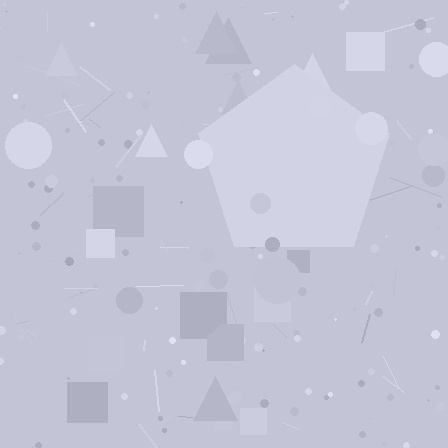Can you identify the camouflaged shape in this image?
The camouflaged shape is a pentagon.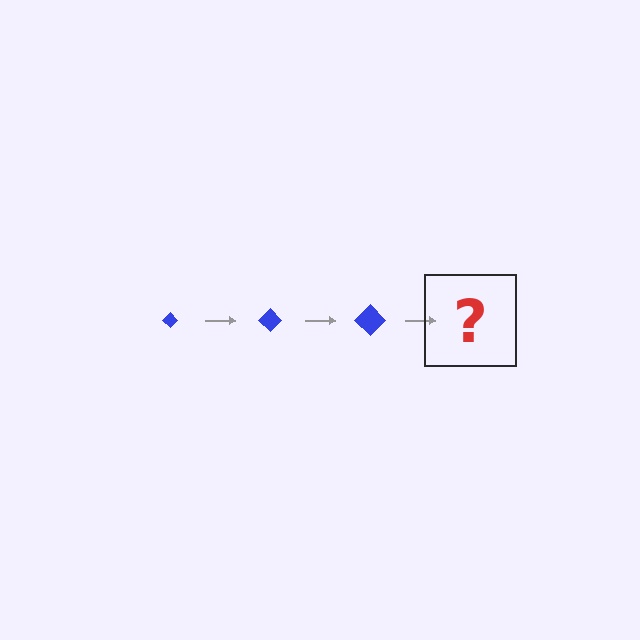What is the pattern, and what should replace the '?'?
The pattern is that the diamond gets progressively larger each step. The '?' should be a blue diamond, larger than the previous one.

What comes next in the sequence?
The next element should be a blue diamond, larger than the previous one.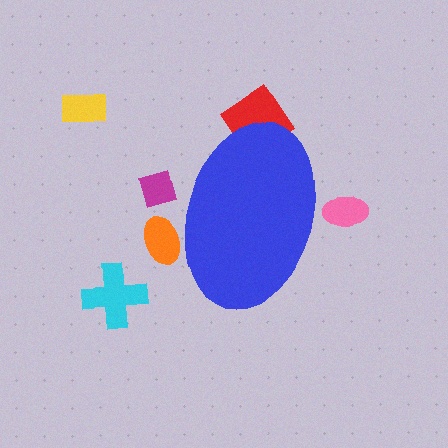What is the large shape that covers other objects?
A blue ellipse.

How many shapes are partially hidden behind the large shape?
4 shapes are partially hidden.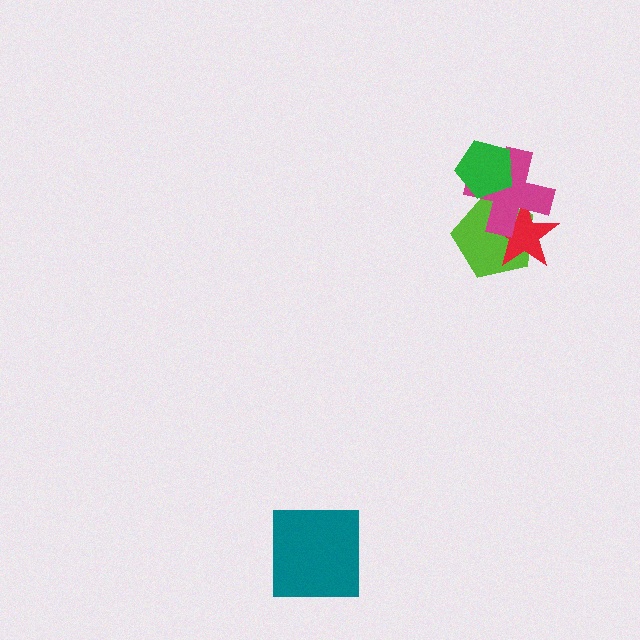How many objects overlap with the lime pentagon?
2 objects overlap with the lime pentagon.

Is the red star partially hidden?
Yes, it is partially covered by another shape.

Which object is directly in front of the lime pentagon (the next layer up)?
The red star is directly in front of the lime pentagon.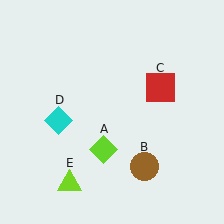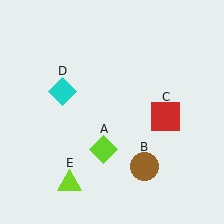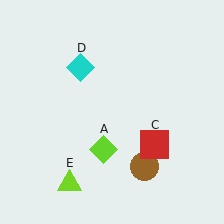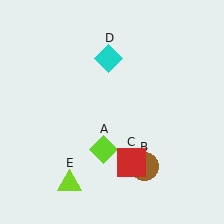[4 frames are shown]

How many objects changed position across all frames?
2 objects changed position: red square (object C), cyan diamond (object D).